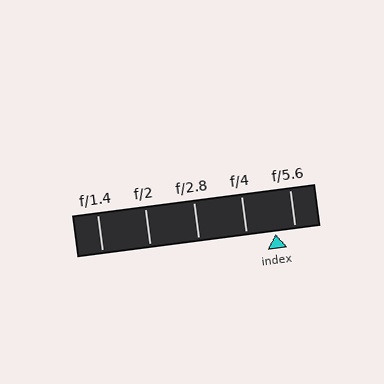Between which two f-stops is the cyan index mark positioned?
The index mark is between f/4 and f/5.6.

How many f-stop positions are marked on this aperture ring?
There are 5 f-stop positions marked.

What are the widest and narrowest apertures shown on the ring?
The widest aperture shown is f/1.4 and the narrowest is f/5.6.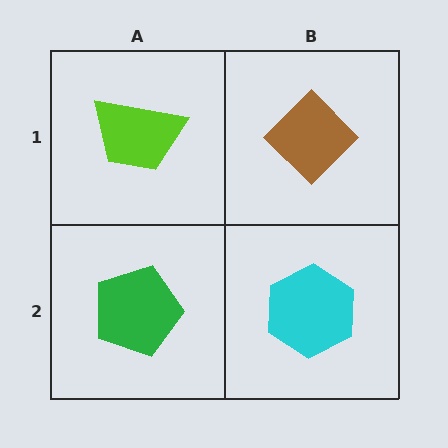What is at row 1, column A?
A lime trapezoid.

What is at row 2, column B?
A cyan hexagon.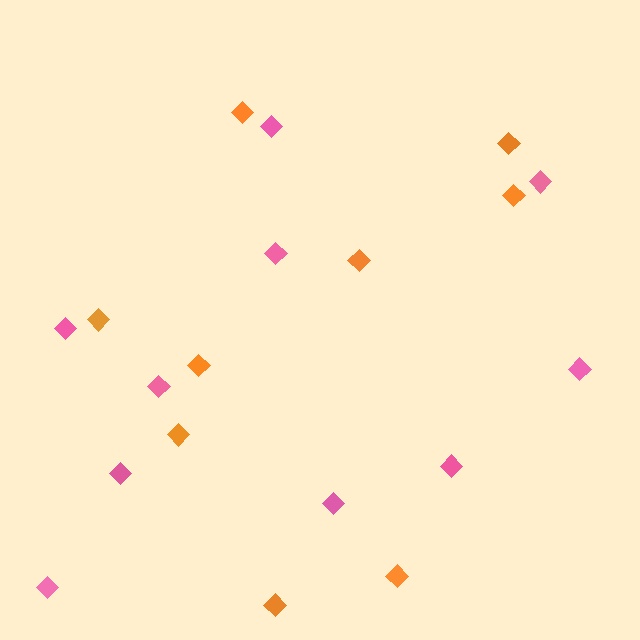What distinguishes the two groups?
There are 2 groups: one group of pink diamonds (10) and one group of orange diamonds (9).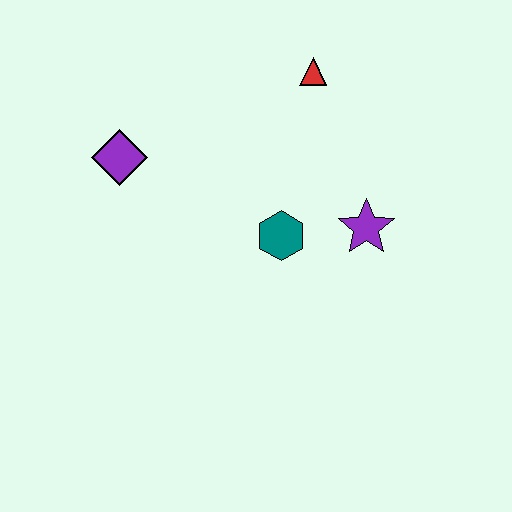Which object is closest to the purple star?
The teal hexagon is closest to the purple star.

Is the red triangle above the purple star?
Yes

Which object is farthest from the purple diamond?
The purple star is farthest from the purple diamond.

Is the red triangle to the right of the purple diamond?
Yes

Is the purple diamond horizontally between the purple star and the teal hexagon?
No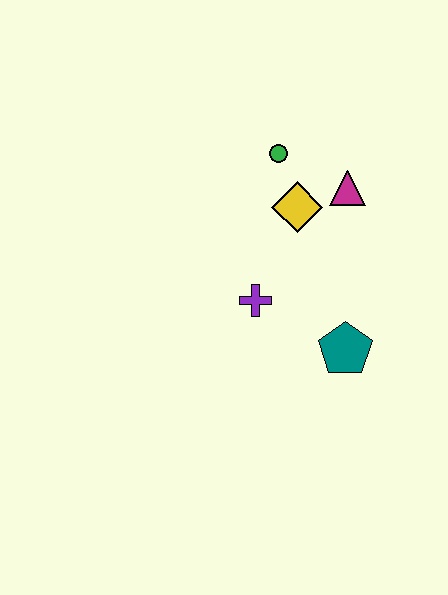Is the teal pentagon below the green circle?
Yes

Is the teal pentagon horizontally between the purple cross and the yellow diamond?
No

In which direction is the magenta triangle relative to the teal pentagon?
The magenta triangle is above the teal pentagon.